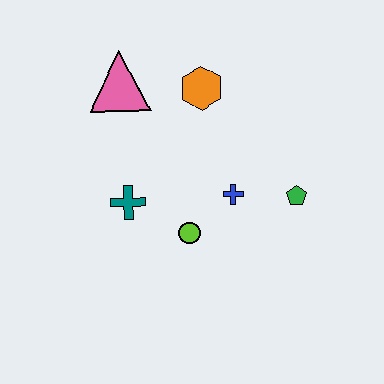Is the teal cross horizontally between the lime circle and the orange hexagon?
No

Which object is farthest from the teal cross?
The green pentagon is farthest from the teal cross.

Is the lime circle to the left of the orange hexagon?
Yes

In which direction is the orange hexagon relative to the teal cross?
The orange hexagon is above the teal cross.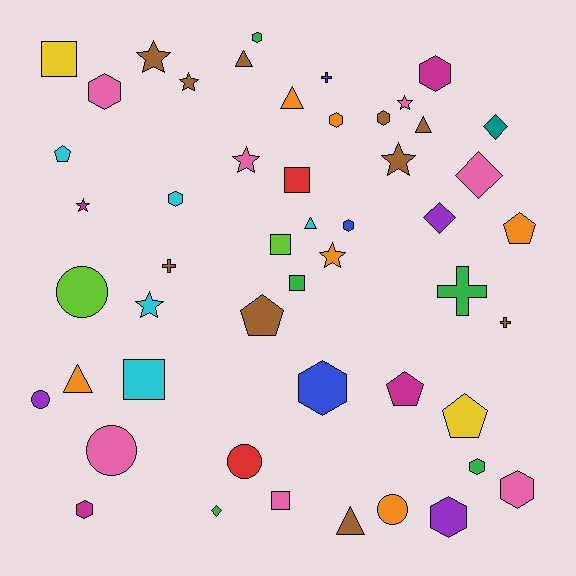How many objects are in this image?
There are 50 objects.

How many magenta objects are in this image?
There are 4 magenta objects.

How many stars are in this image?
There are 8 stars.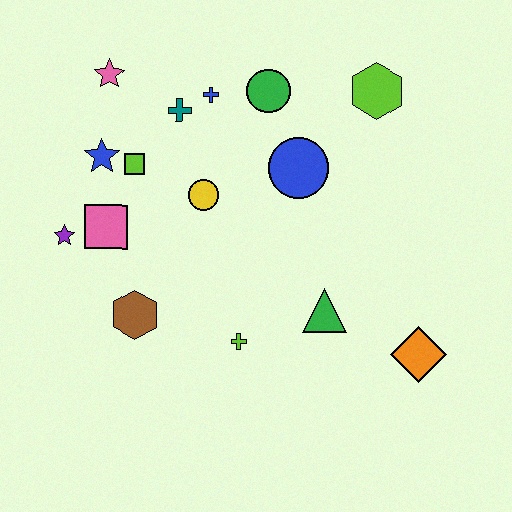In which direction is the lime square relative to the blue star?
The lime square is to the right of the blue star.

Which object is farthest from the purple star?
The orange diamond is farthest from the purple star.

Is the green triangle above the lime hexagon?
No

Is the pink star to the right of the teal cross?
No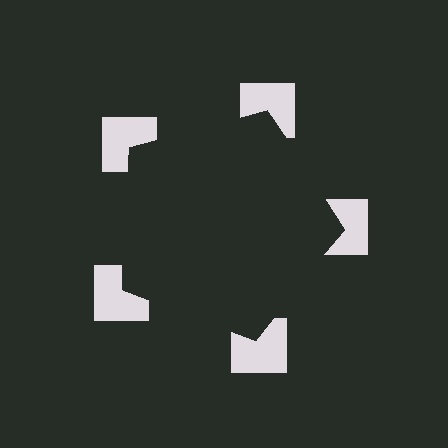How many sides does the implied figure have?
5 sides.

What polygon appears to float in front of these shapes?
An illusory pentagon — its edges are inferred from the aligned wedge cuts in the notched squares, not physically drawn.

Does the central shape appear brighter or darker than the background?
It typically appears slightly darker than the background, even though no actual brightness change is drawn.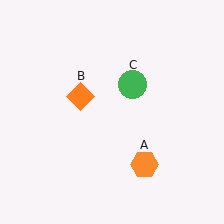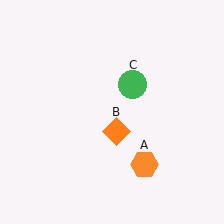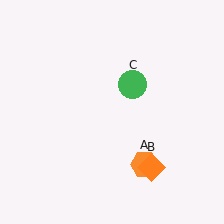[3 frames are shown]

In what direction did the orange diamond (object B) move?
The orange diamond (object B) moved down and to the right.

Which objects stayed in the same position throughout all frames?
Orange hexagon (object A) and green circle (object C) remained stationary.